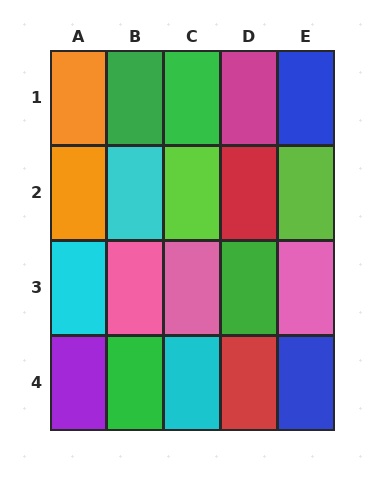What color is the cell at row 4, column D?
Red.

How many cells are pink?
3 cells are pink.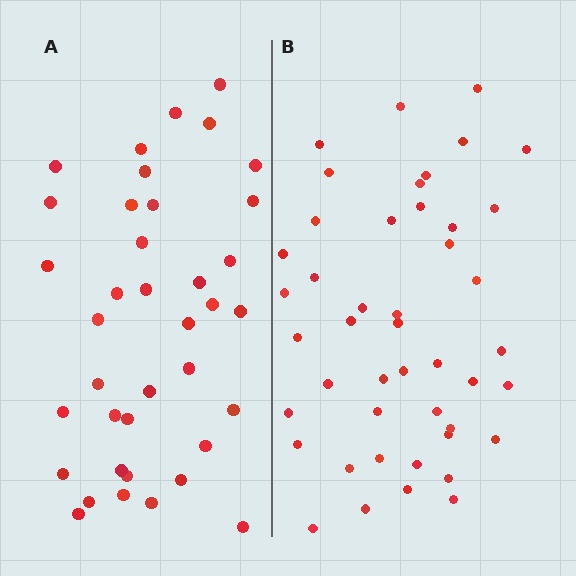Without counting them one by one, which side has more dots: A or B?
Region B (the right region) has more dots.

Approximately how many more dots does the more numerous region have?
Region B has roughly 8 or so more dots than region A.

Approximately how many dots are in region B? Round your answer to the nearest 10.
About 40 dots. (The exact count is 45, which rounds to 40.)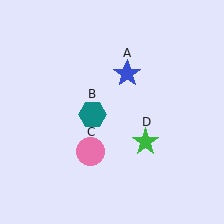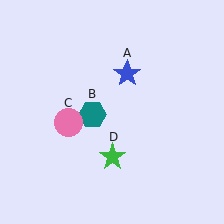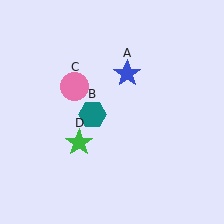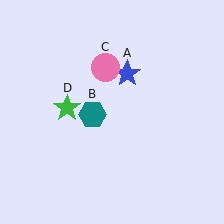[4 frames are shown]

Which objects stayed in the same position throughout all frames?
Blue star (object A) and teal hexagon (object B) remained stationary.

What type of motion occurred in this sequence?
The pink circle (object C), green star (object D) rotated clockwise around the center of the scene.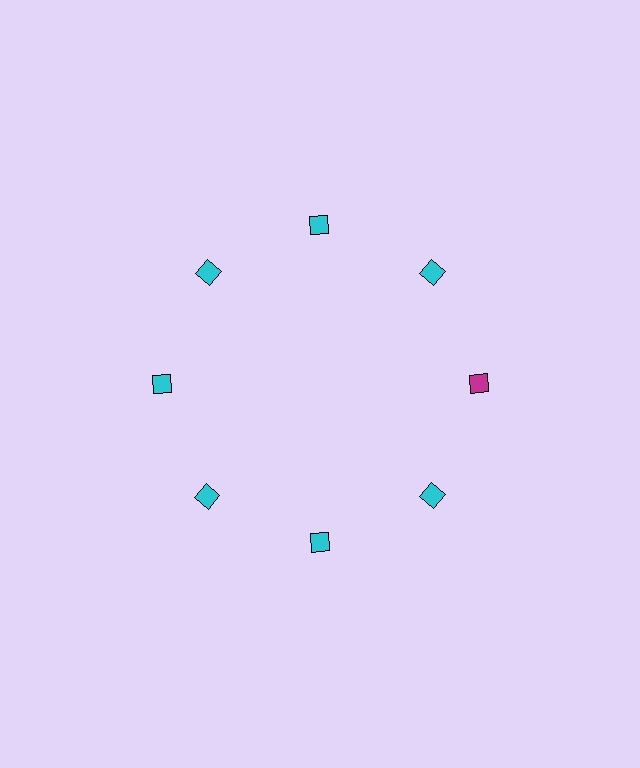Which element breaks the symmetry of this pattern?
The magenta diamond at roughly the 3 o'clock position breaks the symmetry. All other shapes are cyan diamonds.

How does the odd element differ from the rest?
It has a different color: magenta instead of cyan.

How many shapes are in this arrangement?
There are 8 shapes arranged in a ring pattern.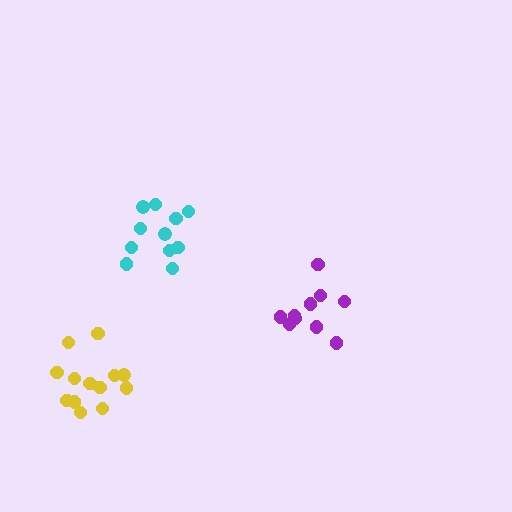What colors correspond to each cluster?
The clusters are colored: cyan, yellow, purple.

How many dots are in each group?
Group 1: 11 dots, Group 2: 13 dots, Group 3: 10 dots (34 total).